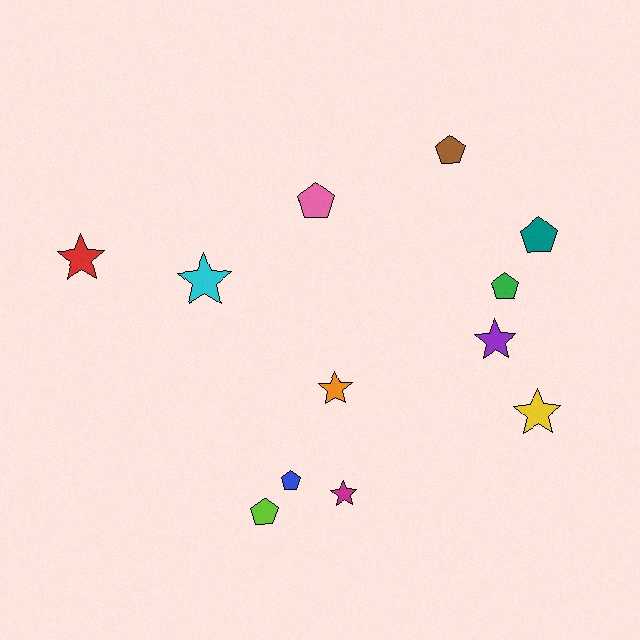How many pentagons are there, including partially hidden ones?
There are 6 pentagons.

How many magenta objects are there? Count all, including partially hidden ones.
There is 1 magenta object.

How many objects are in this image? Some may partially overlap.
There are 12 objects.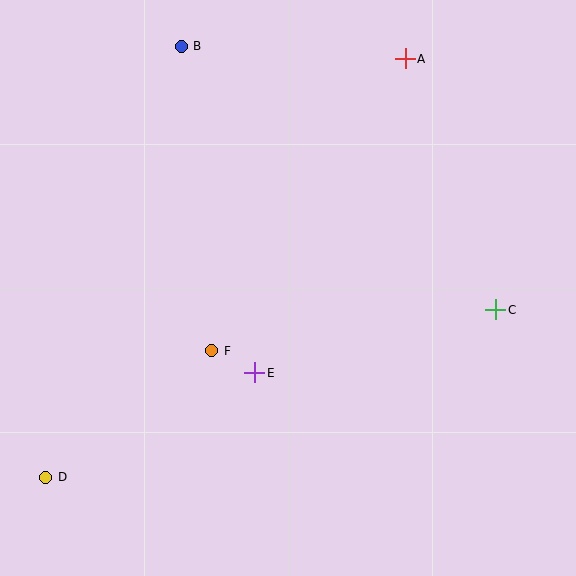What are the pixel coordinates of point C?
Point C is at (496, 310).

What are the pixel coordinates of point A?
Point A is at (405, 59).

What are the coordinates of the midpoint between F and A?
The midpoint between F and A is at (308, 205).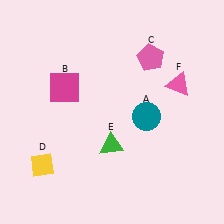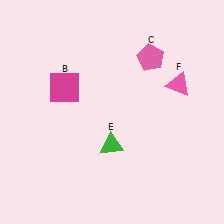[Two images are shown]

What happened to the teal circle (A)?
The teal circle (A) was removed in Image 2. It was in the bottom-right area of Image 1.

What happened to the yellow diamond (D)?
The yellow diamond (D) was removed in Image 2. It was in the bottom-left area of Image 1.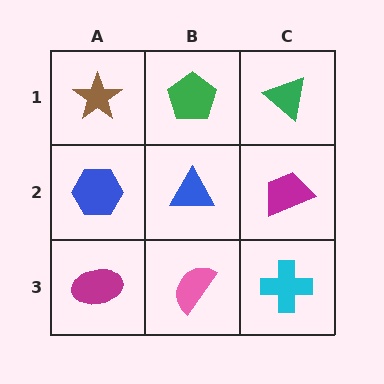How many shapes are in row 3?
3 shapes.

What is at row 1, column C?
A green triangle.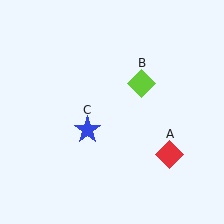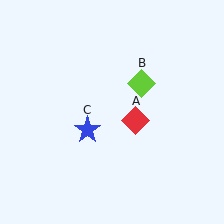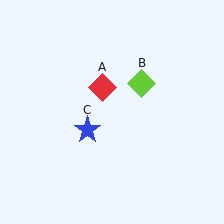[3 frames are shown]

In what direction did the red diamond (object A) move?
The red diamond (object A) moved up and to the left.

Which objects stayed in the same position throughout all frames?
Lime diamond (object B) and blue star (object C) remained stationary.